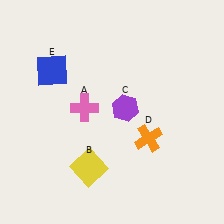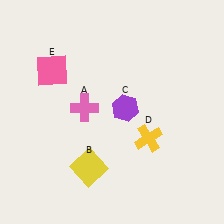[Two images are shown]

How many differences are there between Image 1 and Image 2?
There are 2 differences between the two images.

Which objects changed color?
D changed from orange to yellow. E changed from blue to pink.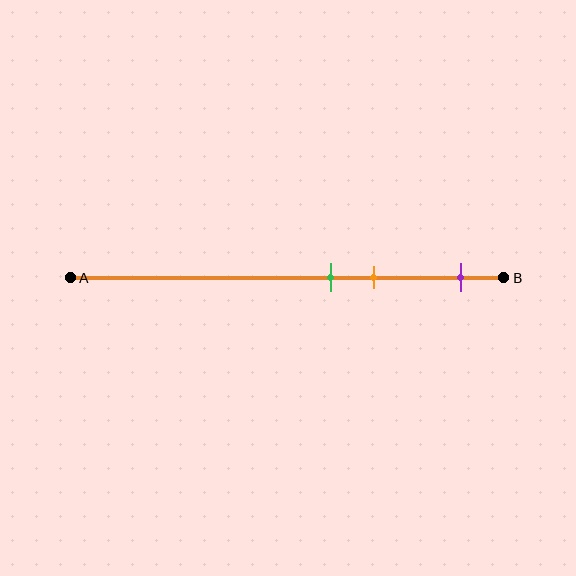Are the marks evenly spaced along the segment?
No, the marks are not evenly spaced.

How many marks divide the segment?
There are 3 marks dividing the segment.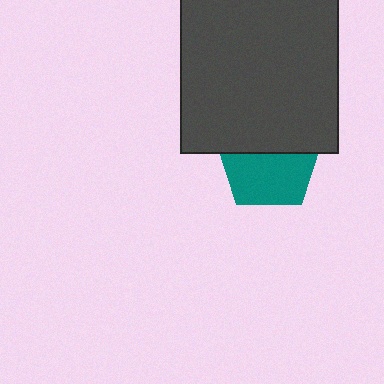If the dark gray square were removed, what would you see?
You would see the complete teal pentagon.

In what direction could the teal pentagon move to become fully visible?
The teal pentagon could move down. That would shift it out from behind the dark gray square entirely.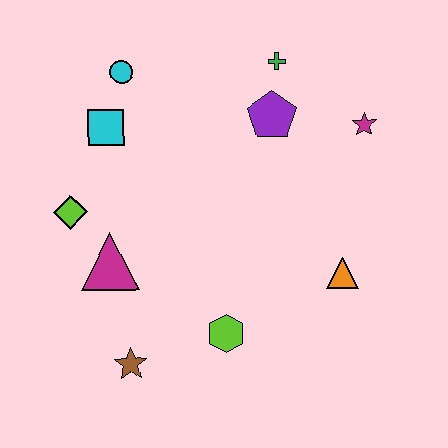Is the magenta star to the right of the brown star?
Yes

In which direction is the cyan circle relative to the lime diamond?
The cyan circle is above the lime diamond.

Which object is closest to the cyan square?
The cyan circle is closest to the cyan square.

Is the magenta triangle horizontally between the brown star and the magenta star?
No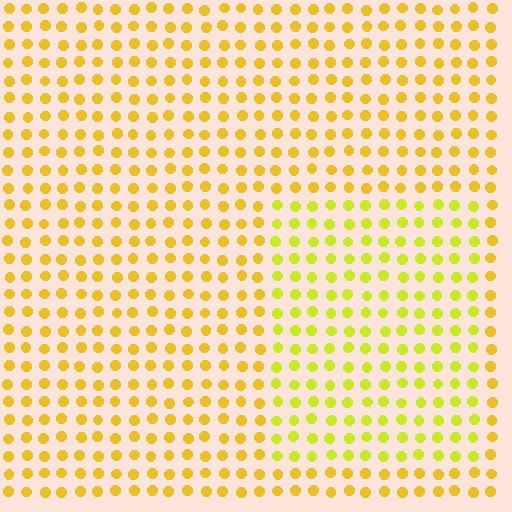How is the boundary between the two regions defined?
The boundary is defined purely by a slight shift in hue (about 22 degrees). Spacing, size, and orientation are identical on both sides.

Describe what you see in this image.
The image is filled with small yellow elements in a uniform arrangement. A rectangle-shaped region is visible where the elements are tinted to a slightly different hue, forming a subtle color boundary.